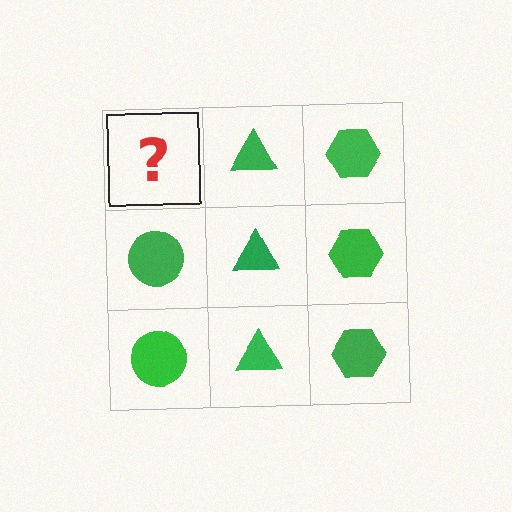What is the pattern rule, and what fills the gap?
The rule is that each column has a consistent shape. The gap should be filled with a green circle.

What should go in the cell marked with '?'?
The missing cell should contain a green circle.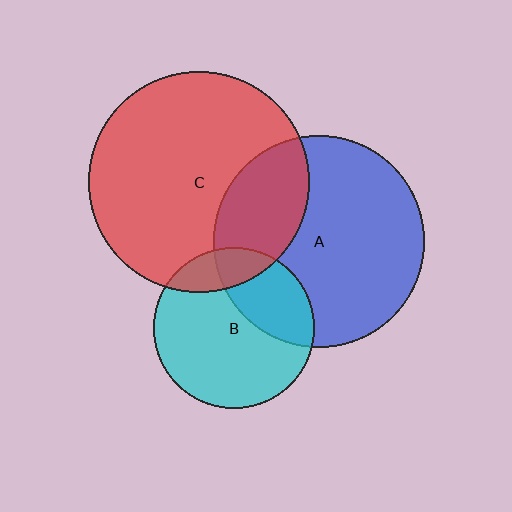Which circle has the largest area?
Circle C (red).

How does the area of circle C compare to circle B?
Approximately 1.9 times.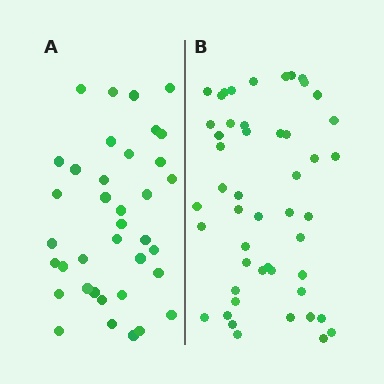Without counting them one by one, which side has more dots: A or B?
Region B (the right region) has more dots.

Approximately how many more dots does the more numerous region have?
Region B has roughly 12 or so more dots than region A.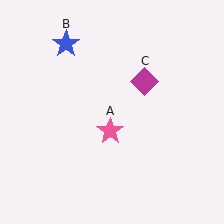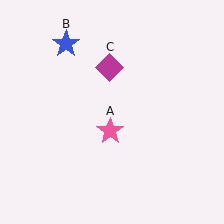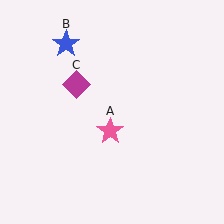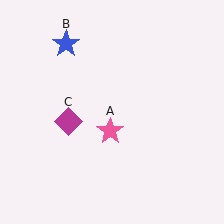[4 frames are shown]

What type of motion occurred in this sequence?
The magenta diamond (object C) rotated counterclockwise around the center of the scene.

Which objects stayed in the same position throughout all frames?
Pink star (object A) and blue star (object B) remained stationary.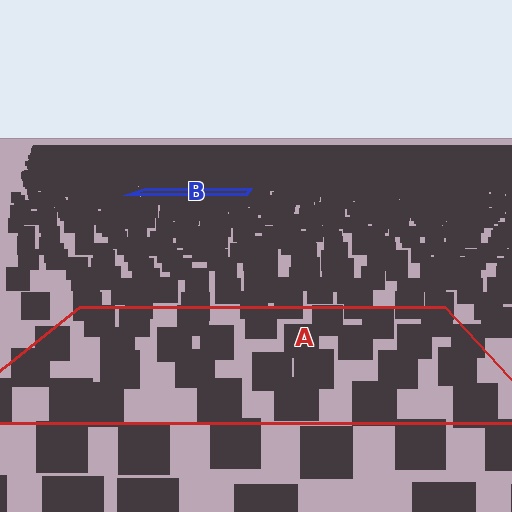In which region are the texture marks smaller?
The texture marks are smaller in region B, because it is farther away.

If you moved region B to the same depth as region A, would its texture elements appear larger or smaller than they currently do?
They would appear larger. At a closer depth, the same texture elements are projected at a bigger on-screen size.